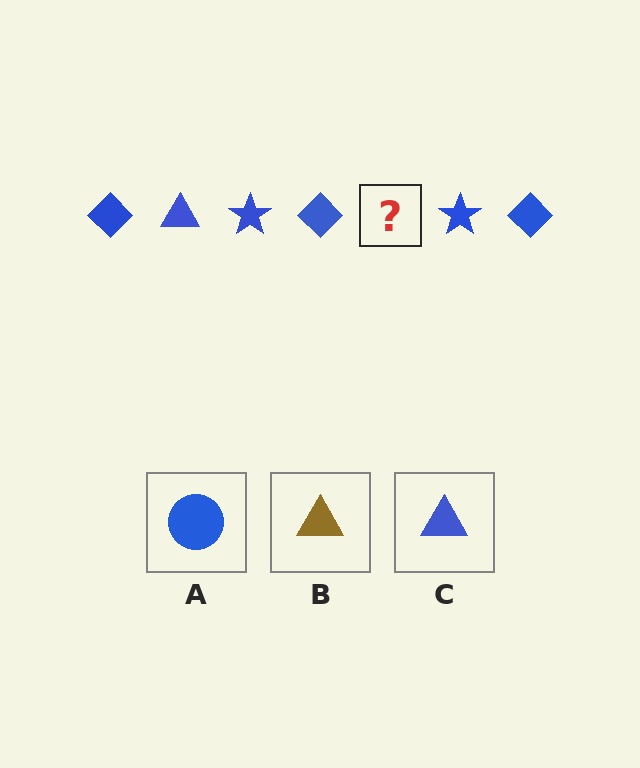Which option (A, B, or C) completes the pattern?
C.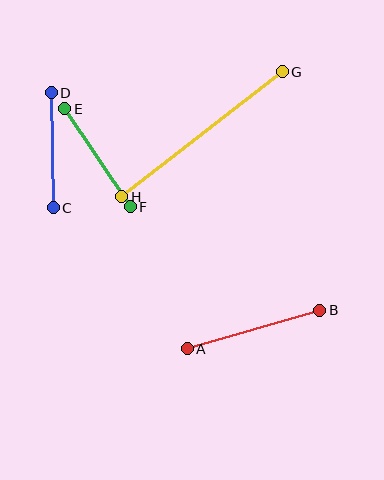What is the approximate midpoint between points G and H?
The midpoint is at approximately (202, 134) pixels.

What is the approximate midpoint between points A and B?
The midpoint is at approximately (254, 330) pixels.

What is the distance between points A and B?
The distance is approximately 138 pixels.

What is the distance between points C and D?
The distance is approximately 115 pixels.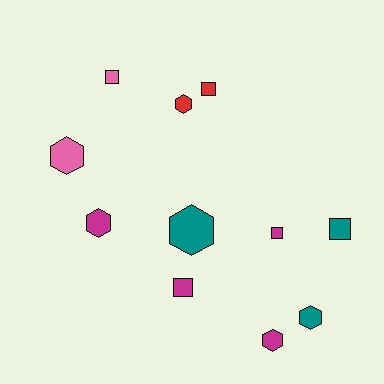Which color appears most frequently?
Magenta, with 4 objects.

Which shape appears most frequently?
Hexagon, with 6 objects.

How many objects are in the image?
There are 11 objects.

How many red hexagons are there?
There is 1 red hexagon.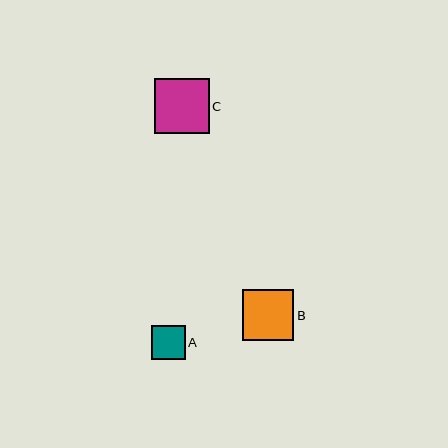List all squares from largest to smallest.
From largest to smallest: C, B, A.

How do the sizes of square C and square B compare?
Square C and square B are approximately the same size.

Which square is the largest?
Square C is the largest with a size of approximately 55 pixels.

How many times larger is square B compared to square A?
Square B is approximately 1.5 times the size of square A.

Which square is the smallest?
Square A is the smallest with a size of approximately 34 pixels.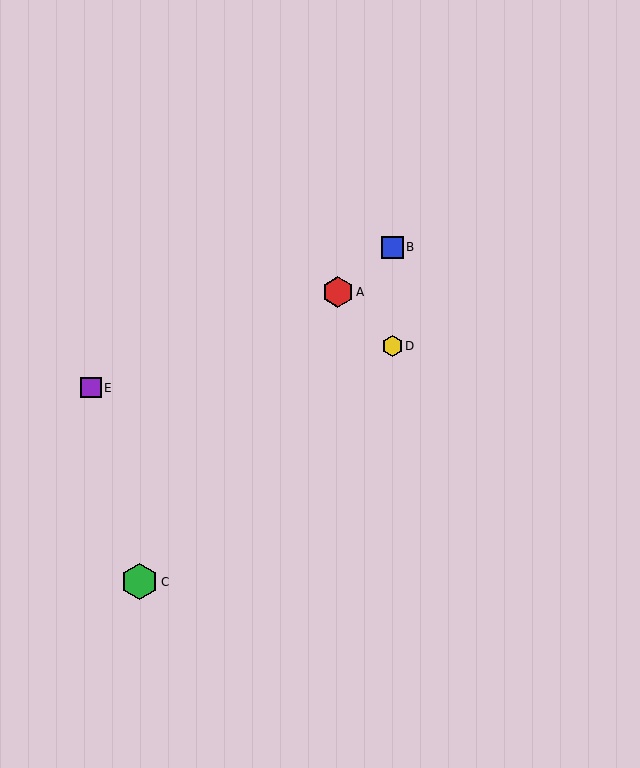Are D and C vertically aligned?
No, D is at x≈392 and C is at x≈139.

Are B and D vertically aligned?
Yes, both are at x≈392.